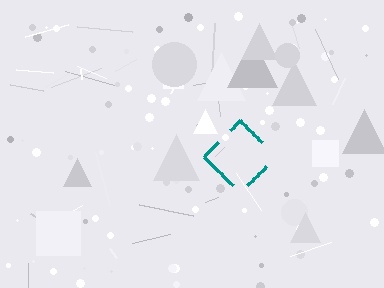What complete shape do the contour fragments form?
The contour fragments form a diamond.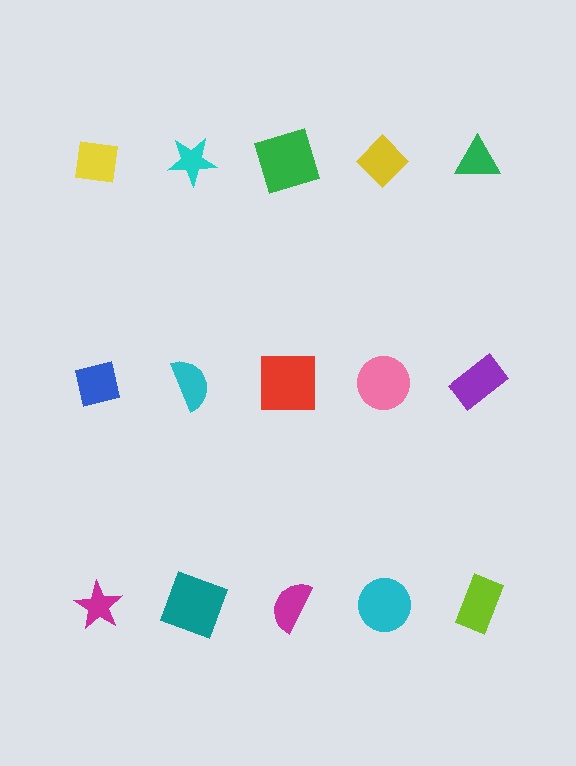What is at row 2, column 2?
A cyan semicircle.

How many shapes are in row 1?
5 shapes.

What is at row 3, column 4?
A cyan circle.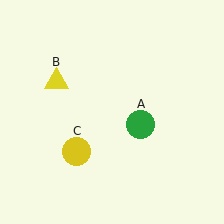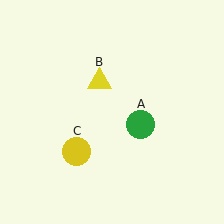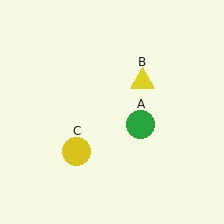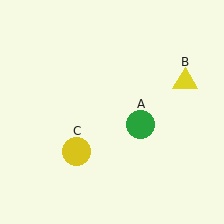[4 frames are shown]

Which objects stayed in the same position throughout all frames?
Green circle (object A) and yellow circle (object C) remained stationary.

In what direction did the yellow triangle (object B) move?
The yellow triangle (object B) moved right.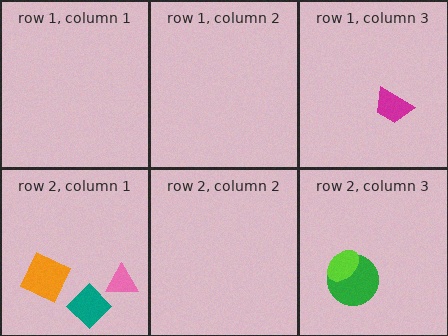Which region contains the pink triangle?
The row 2, column 1 region.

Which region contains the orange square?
The row 2, column 1 region.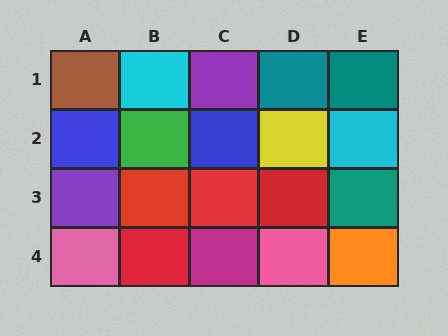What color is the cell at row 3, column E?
Teal.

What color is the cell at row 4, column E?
Orange.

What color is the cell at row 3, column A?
Purple.